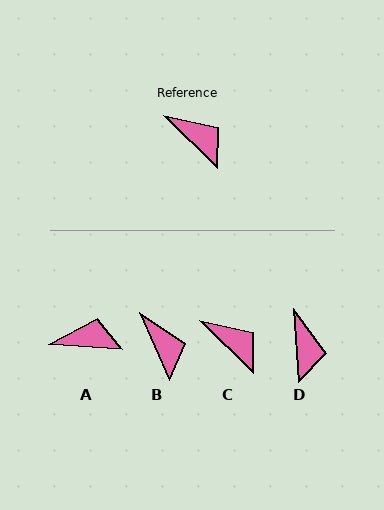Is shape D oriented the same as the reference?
No, it is off by about 42 degrees.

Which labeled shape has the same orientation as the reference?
C.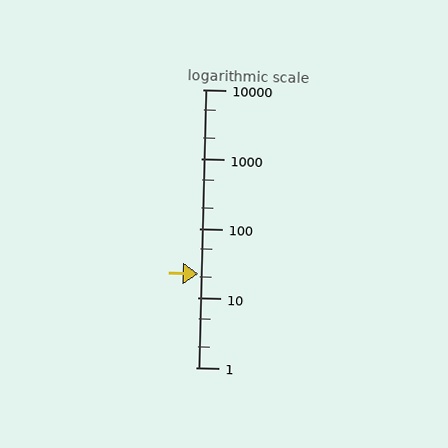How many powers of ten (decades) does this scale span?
The scale spans 4 decades, from 1 to 10000.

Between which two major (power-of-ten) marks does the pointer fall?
The pointer is between 10 and 100.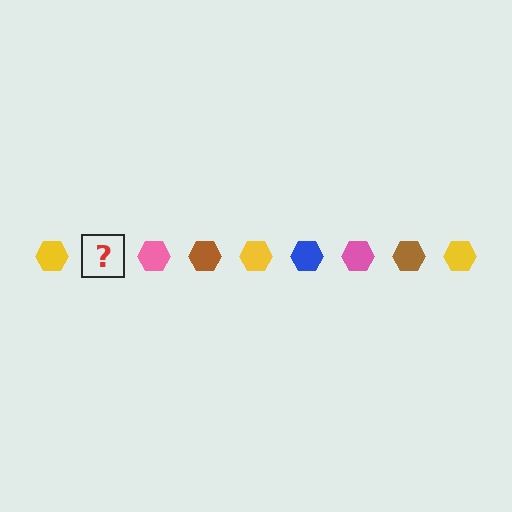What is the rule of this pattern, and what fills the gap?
The rule is that the pattern cycles through yellow, blue, pink, brown hexagons. The gap should be filled with a blue hexagon.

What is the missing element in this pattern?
The missing element is a blue hexagon.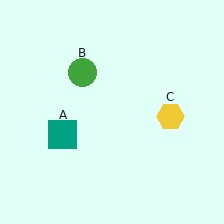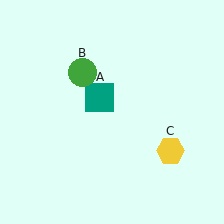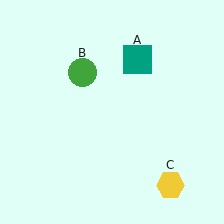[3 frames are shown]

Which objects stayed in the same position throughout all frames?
Green circle (object B) remained stationary.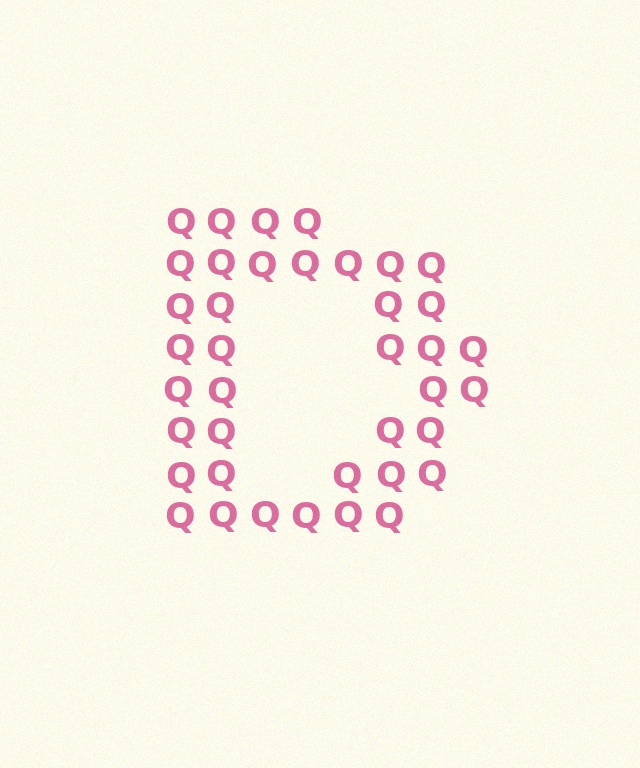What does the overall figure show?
The overall figure shows the letter D.